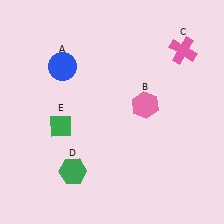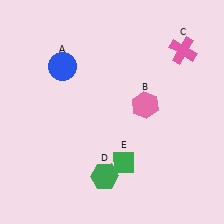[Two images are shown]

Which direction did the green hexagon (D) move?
The green hexagon (D) moved right.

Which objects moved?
The objects that moved are: the green hexagon (D), the green diamond (E).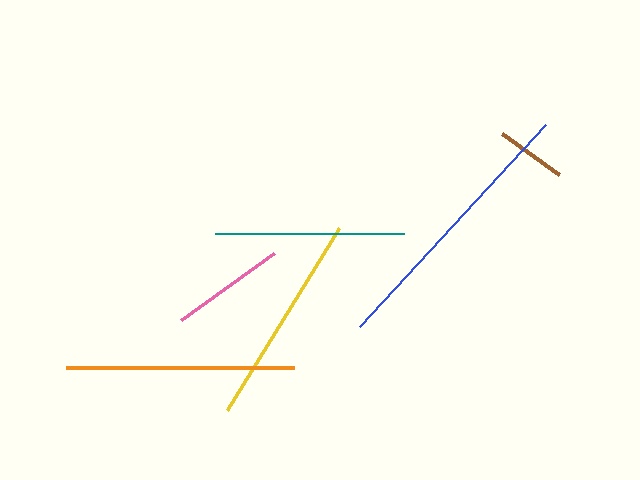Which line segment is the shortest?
The brown line is the shortest at approximately 70 pixels.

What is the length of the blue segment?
The blue segment is approximately 274 pixels long.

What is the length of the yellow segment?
The yellow segment is approximately 214 pixels long.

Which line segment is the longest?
The blue line is the longest at approximately 274 pixels.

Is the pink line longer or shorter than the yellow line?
The yellow line is longer than the pink line.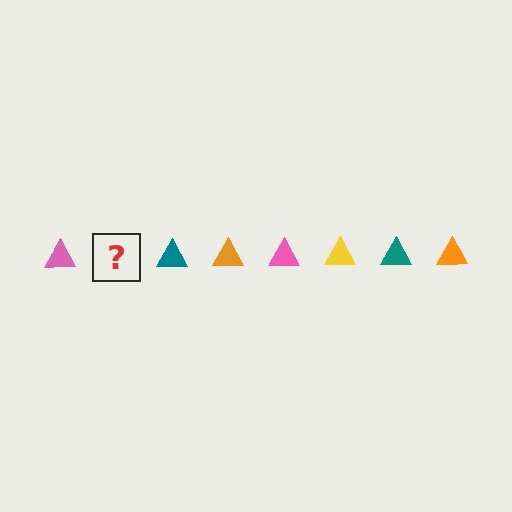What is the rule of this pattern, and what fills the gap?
The rule is that the pattern cycles through pink, yellow, teal, orange triangles. The gap should be filled with a yellow triangle.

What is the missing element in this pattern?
The missing element is a yellow triangle.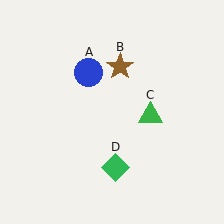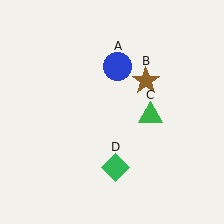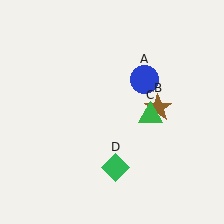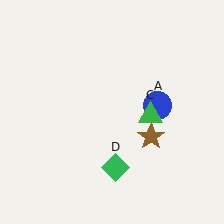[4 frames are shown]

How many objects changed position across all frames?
2 objects changed position: blue circle (object A), brown star (object B).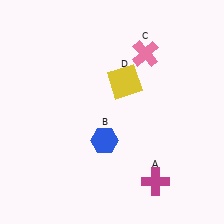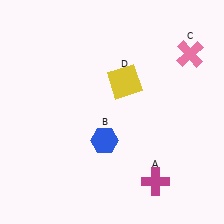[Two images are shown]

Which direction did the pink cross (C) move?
The pink cross (C) moved right.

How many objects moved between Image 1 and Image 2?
1 object moved between the two images.